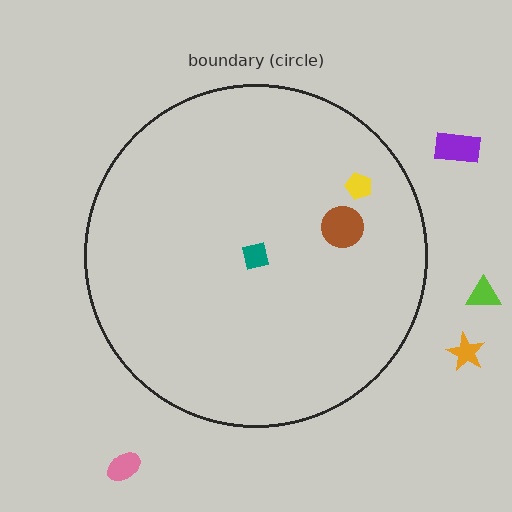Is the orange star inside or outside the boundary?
Outside.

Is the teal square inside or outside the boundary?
Inside.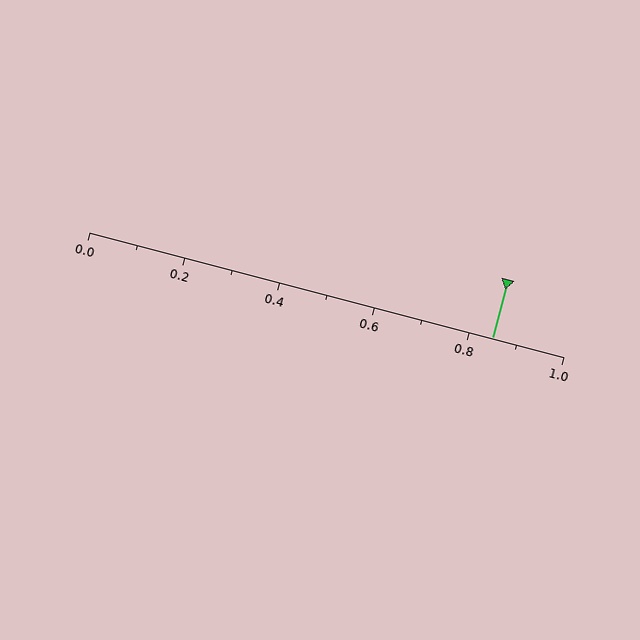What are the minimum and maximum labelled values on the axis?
The axis runs from 0.0 to 1.0.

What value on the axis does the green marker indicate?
The marker indicates approximately 0.85.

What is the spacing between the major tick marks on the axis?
The major ticks are spaced 0.2 apart.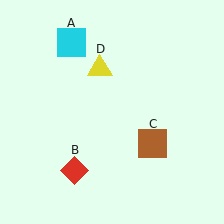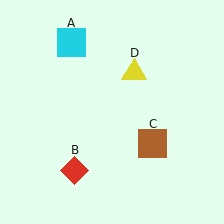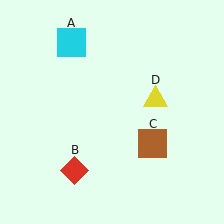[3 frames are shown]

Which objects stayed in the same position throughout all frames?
Cyan square (object A) and red diamond (object B) and brown square (object C) remained stationary.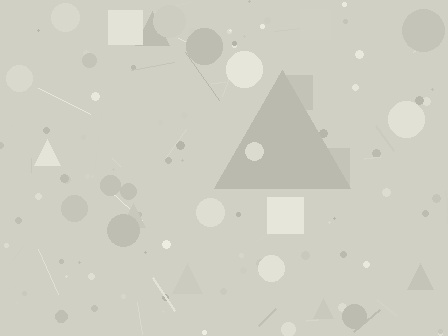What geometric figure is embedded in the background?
A triangle is embedded in the background.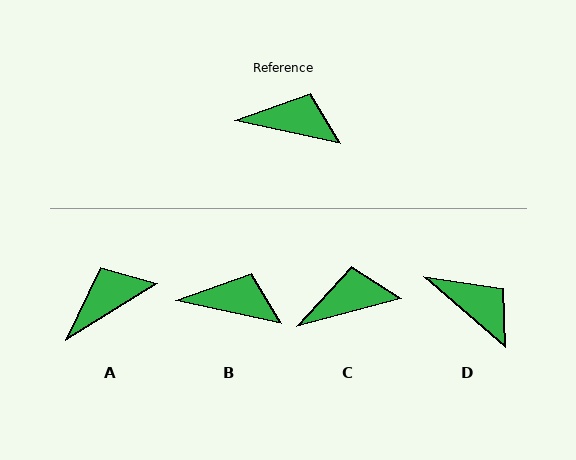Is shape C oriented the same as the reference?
No, it is off by about 27 degrees.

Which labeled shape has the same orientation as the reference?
B.